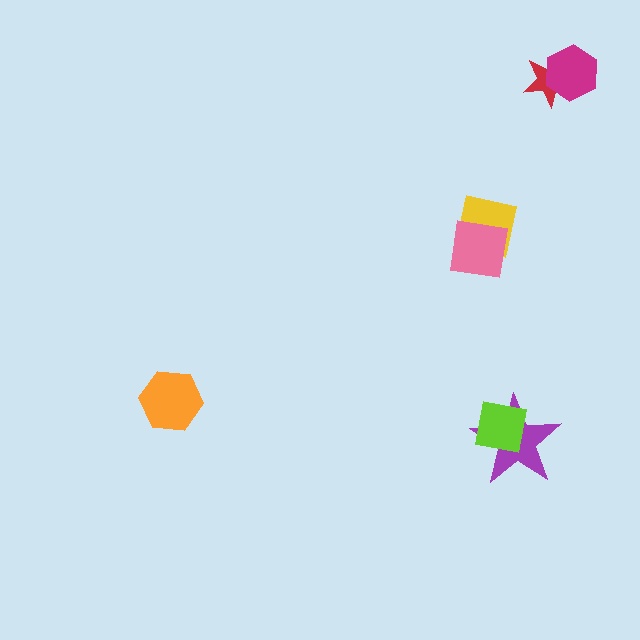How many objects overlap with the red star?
1 object overlaps with the red star.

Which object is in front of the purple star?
The lime square is in front of the purple star.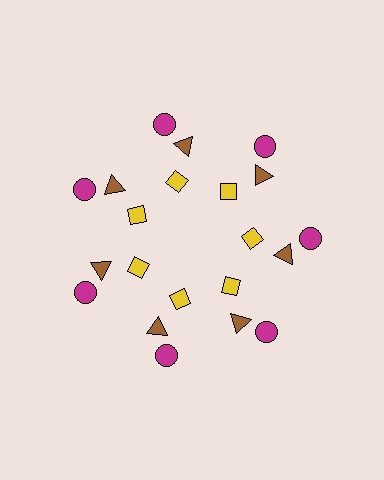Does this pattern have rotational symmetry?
Yes, this pattern has 7-fold rotational symmetry. It looks the same after rotating 51 degrees around the center.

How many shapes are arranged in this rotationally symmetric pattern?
There are 21 shapes, arranged in 7 groups of 3.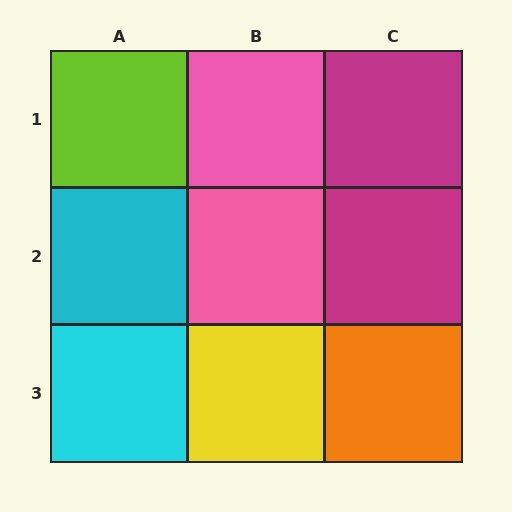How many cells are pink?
2 cells are pink.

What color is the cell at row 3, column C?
Orange.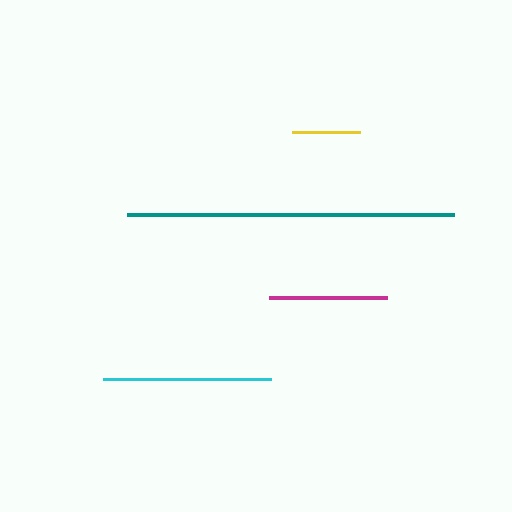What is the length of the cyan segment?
The cyan segment is approximately 168 pixels long.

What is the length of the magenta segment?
The magenta segment is approximately 117 pixels long.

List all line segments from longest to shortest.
From longest to shortest: teal, cyan, magenta, yellow.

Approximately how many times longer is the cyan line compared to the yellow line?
The cyan line is approximately 2.5 times the length of the yellow line.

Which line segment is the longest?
The teal line is the longest at approximately 328 pixels.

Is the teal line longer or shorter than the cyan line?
The teal line is longer than the cyan line.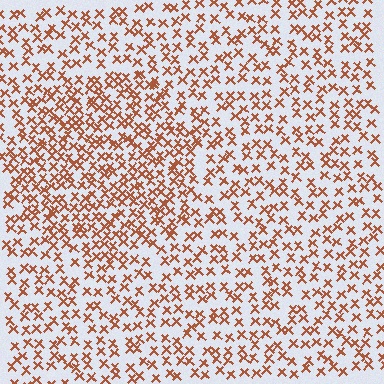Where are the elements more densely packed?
The elements are more densely packed inside the circle boundary.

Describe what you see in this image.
The image contains small brown elements arranged at two different densities. A circle-shaped region is visible where the elements are more densely packed than the surrounding area.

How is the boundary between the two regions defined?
The boundary is defined by a change in element density (approximately 1.7x ratio). All elements are the same color, size, and shape.